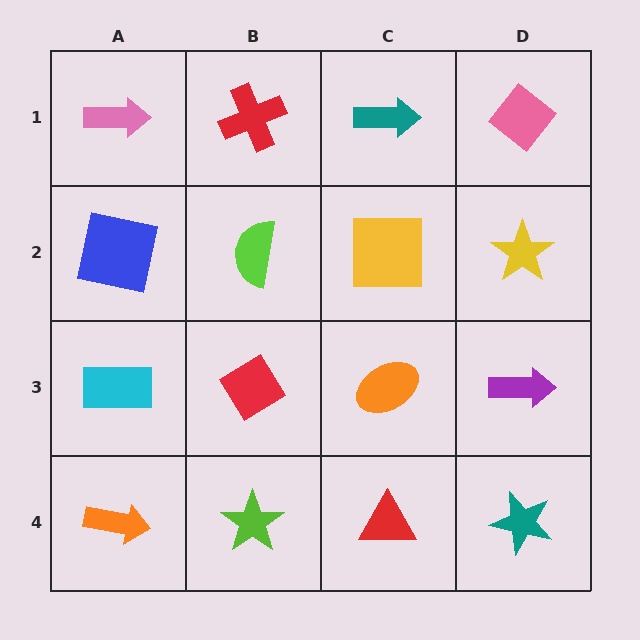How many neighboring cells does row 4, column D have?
2.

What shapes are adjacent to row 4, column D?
A purple arrow (row 3, column D), a red triangle (row 4, column C).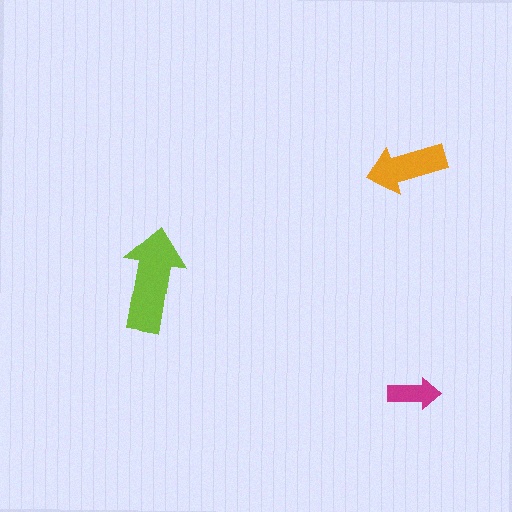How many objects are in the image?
There are 3 objects in the image.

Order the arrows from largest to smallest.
the lime one, the orange one, the magenta one.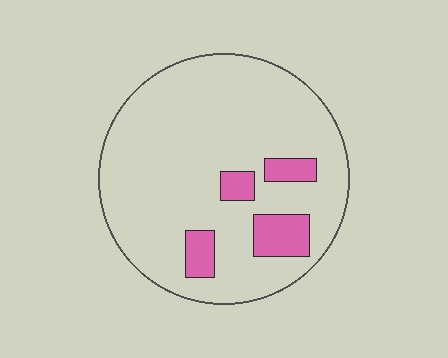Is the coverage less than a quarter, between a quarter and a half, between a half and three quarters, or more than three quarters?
Less than a quarter.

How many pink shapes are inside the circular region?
4.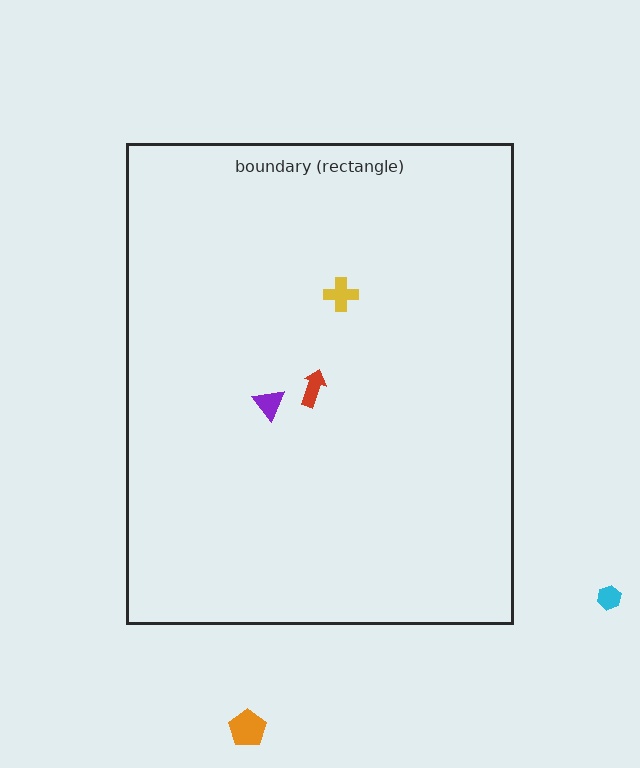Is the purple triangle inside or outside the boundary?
Inside.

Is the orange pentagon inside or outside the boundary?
Outside.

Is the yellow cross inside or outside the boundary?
Inside.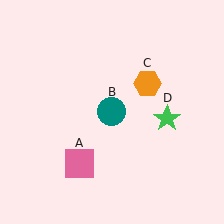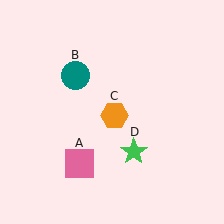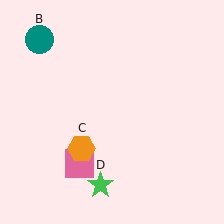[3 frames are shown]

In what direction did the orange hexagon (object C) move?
The orange hexagon (object C) moved down and to the left.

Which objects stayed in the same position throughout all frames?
Pink square (object A) remained stationary.